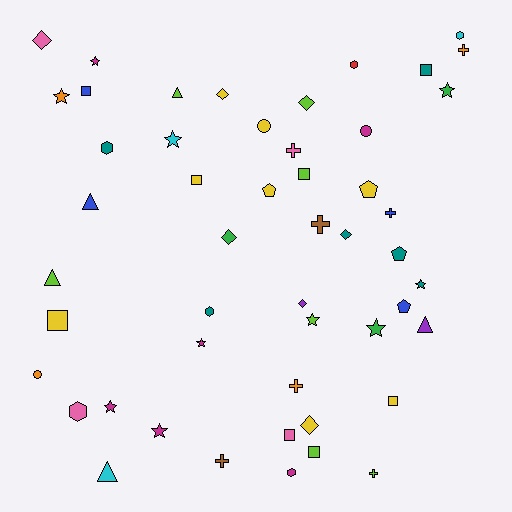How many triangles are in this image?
There are 5 triangles.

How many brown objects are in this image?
There are 2 brown objects.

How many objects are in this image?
There are 50 objects.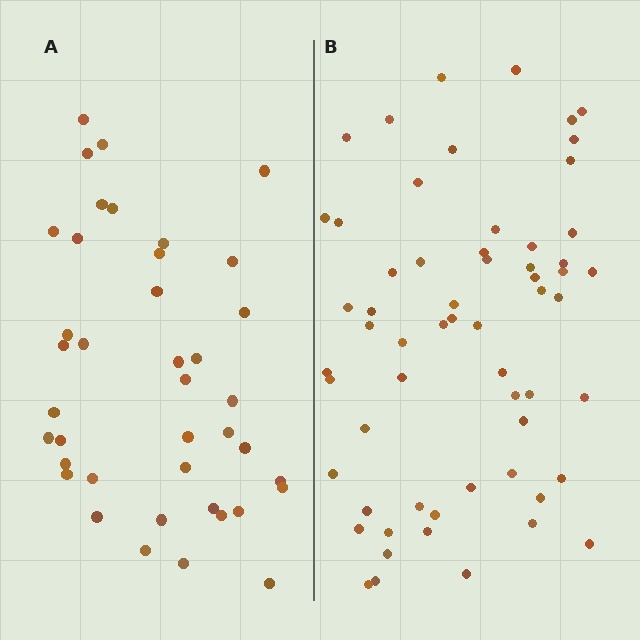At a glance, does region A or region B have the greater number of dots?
Region B (the right region) has more dots.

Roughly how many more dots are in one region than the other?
Region B has approximately 20 more dots than region A.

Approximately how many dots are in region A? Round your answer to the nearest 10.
About 40 dots.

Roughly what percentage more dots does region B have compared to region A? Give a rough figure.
About 50% more.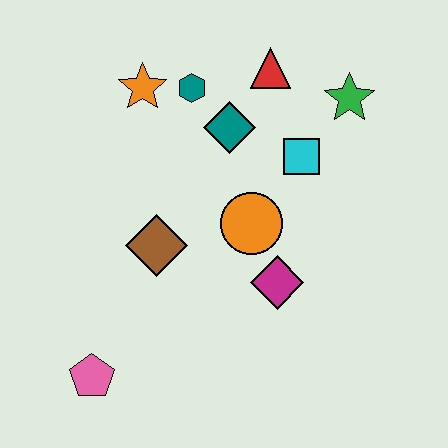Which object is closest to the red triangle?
The teal diamond is closest to the red triangle.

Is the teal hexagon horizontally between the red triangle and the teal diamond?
No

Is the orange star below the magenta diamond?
No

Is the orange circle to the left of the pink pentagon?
No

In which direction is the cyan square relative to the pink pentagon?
The cyan square is above the pink pentagon.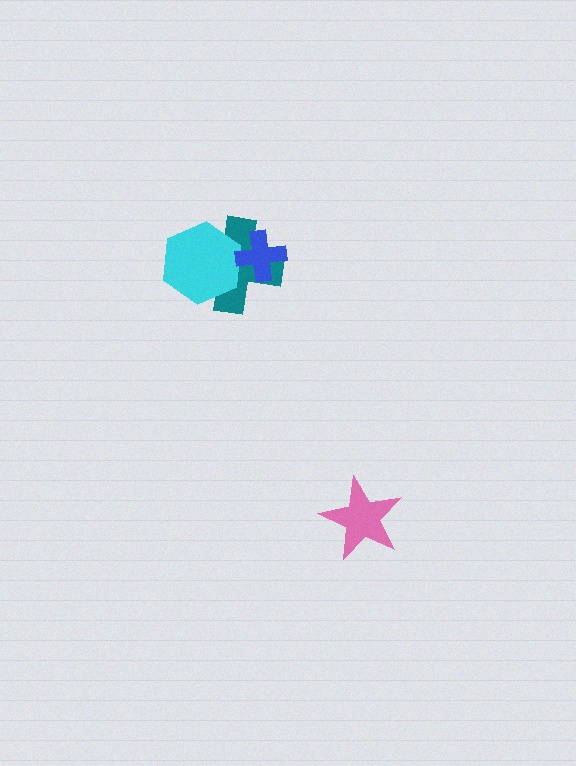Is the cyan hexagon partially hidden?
Yes, it is partially covered by another shape.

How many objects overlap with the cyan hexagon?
2 objects overlap with the cyan hexagon.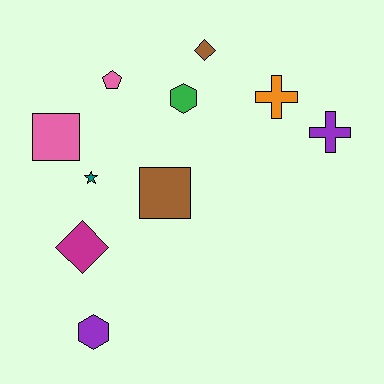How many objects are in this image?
There are 10 objects.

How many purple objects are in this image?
There are 2 purple objects.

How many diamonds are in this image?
There are 2 diamonds.